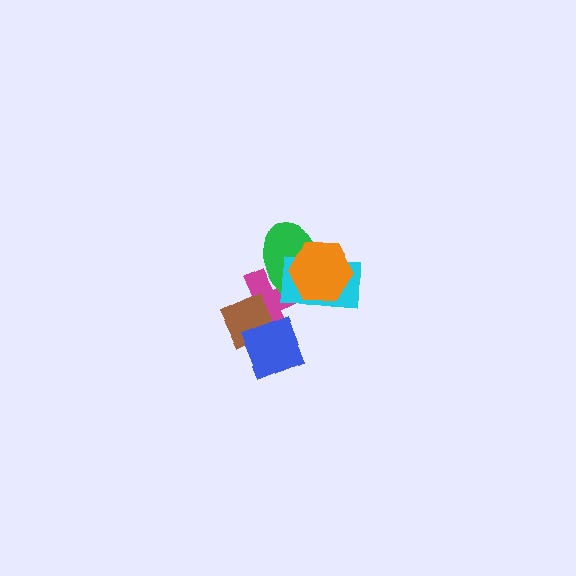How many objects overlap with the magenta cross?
4 objects overlap with the magenta cross.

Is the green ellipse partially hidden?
Yes, it is partially covered by another shape.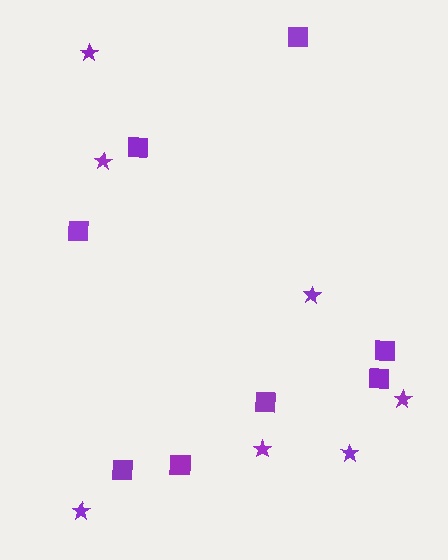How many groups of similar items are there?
There are 2 groups: one group of stars (7) and one group of squares (8).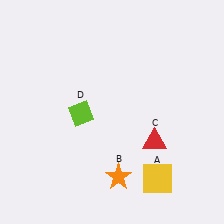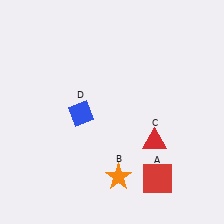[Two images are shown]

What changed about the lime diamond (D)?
In Image 1, D is lime. In Image 2, it changed to blue.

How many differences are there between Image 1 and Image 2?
There are 2 differences between the two images.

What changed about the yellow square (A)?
In Image 1, A is yellow. In Image 2, it changed to red.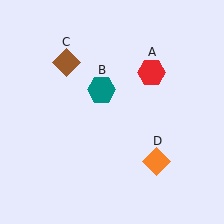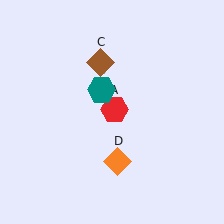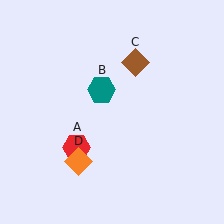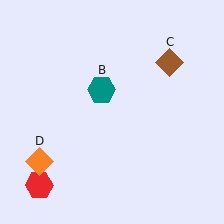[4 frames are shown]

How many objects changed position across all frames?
3 objects changed position: red hexagon (object A), brown diamond (object C), orange diamond (object D).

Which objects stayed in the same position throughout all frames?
Teal hexagon (object B) remained stationary.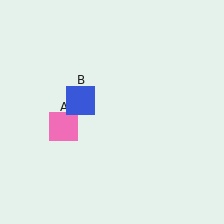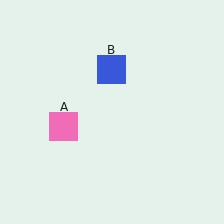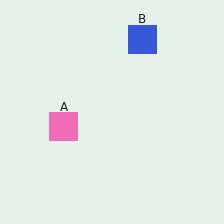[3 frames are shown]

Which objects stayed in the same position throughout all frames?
Pink square (object A) remained stationary.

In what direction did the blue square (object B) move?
The blue square (object B) moved up and to the right.